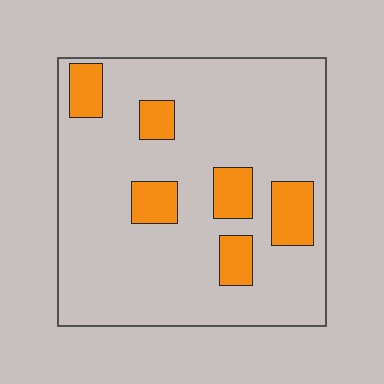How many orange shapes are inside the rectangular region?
6.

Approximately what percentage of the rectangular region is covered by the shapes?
Approximately 15%.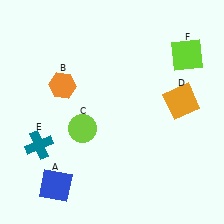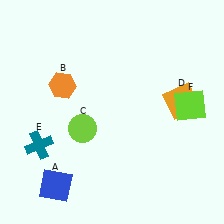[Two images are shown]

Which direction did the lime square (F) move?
The lime square (F) moved down.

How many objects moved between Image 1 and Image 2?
1 object moved between the two images.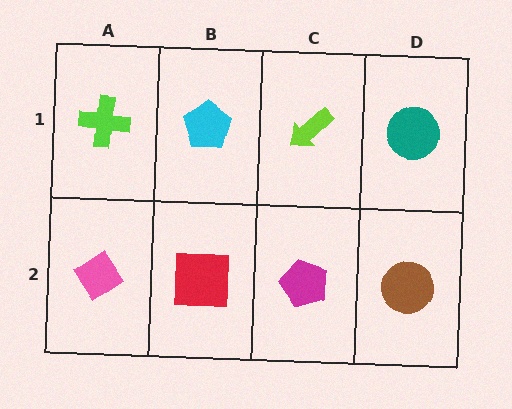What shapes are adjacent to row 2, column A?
A lime cross (row 1, column A), a red square (row 2, column B).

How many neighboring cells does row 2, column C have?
3.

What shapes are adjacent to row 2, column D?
A teal circle (row 1, column D), a magenta pentagon (row 2, column C).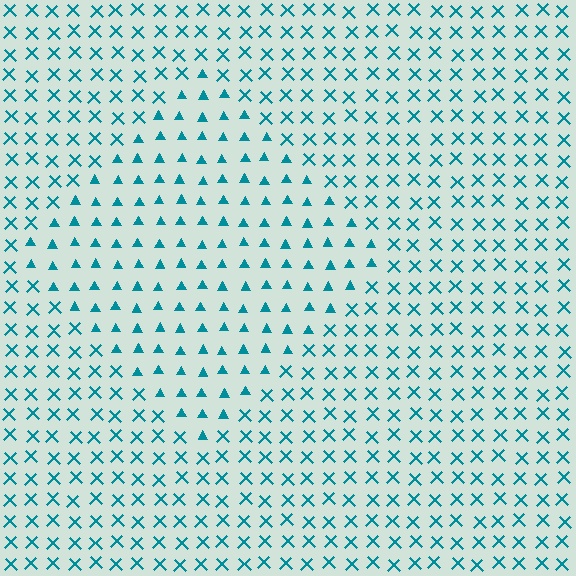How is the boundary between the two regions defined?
The boundary is defined by a change in element shape: triangles inside vs. X marks outside. All elements share the same color and spacing.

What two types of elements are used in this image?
The image uses triangles inside the diamond region and X marks outside it.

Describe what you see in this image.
The image is filled with small teal elements arranged in a uniform grid. A diamond-shaped region contains triangles, while the surrounding area contains X marks. The boundary is defined purely by the change in element shape.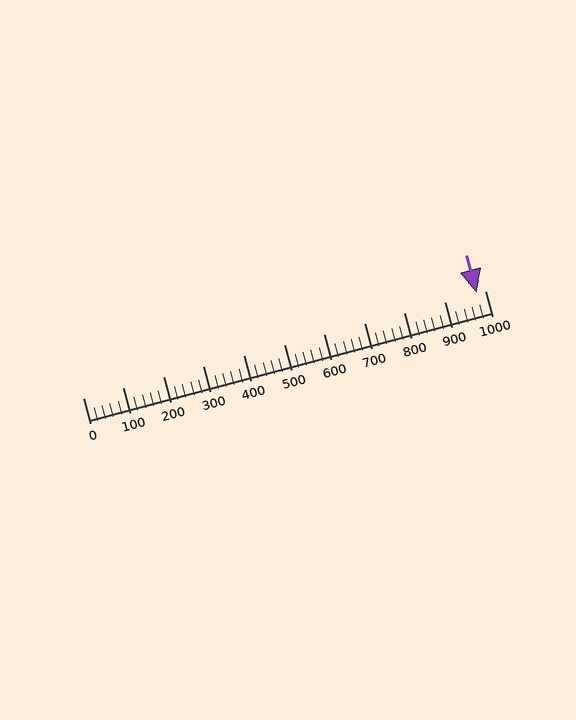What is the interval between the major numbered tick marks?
The major tick marks are spaced 100 units apart.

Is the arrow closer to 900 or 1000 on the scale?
The arrow is closer to 1000.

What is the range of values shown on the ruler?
The ruler shows values from 0 to 1000.